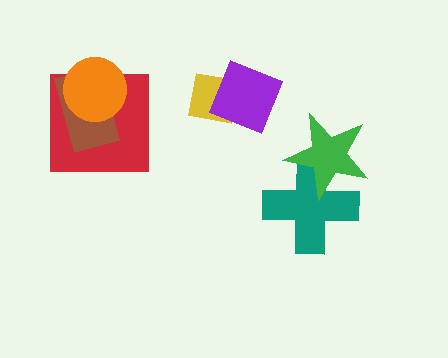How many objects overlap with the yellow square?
1 object overlaps with the yellow square.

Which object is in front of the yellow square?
The purple diamond is in front of the yellow square.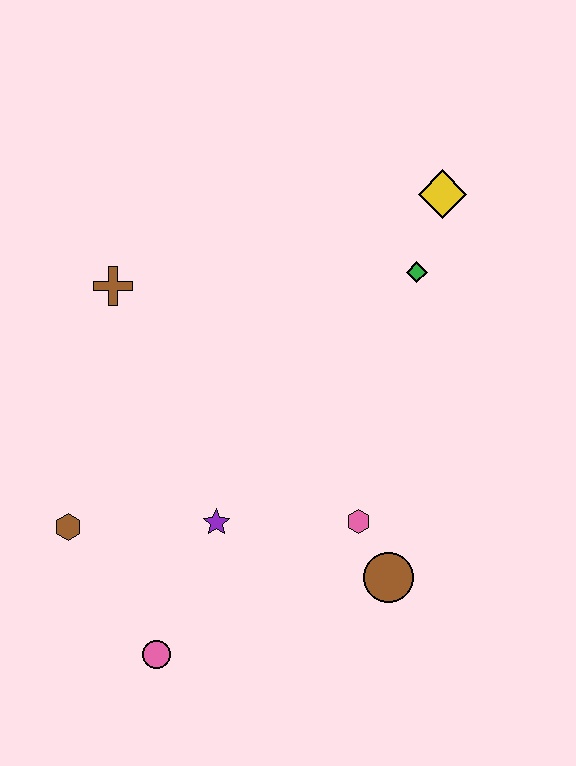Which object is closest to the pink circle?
The purple star is closest to the pink circle.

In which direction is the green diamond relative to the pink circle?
The green diamond is above the pink circle.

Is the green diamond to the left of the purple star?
No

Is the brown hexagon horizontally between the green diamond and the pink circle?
No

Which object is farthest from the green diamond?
The pink circle is farthest from the green diamond.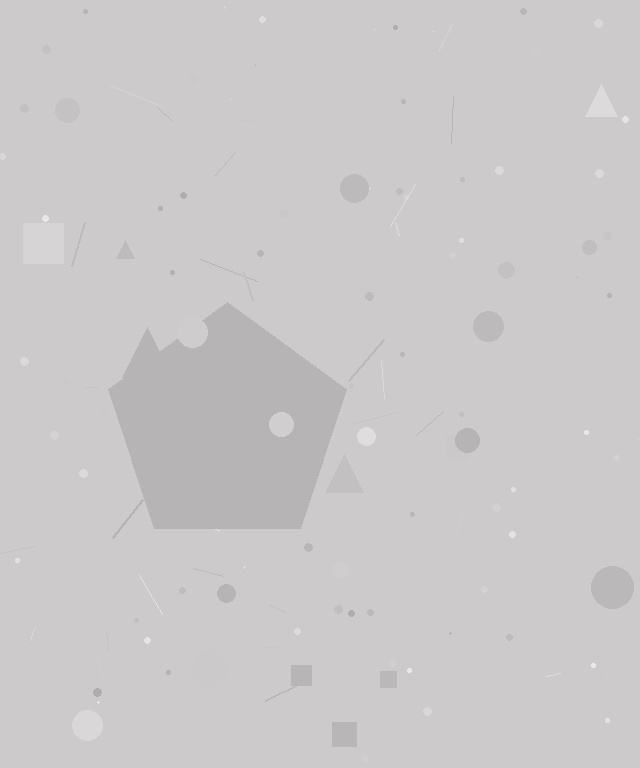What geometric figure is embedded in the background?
A pentagon is embedded in the background.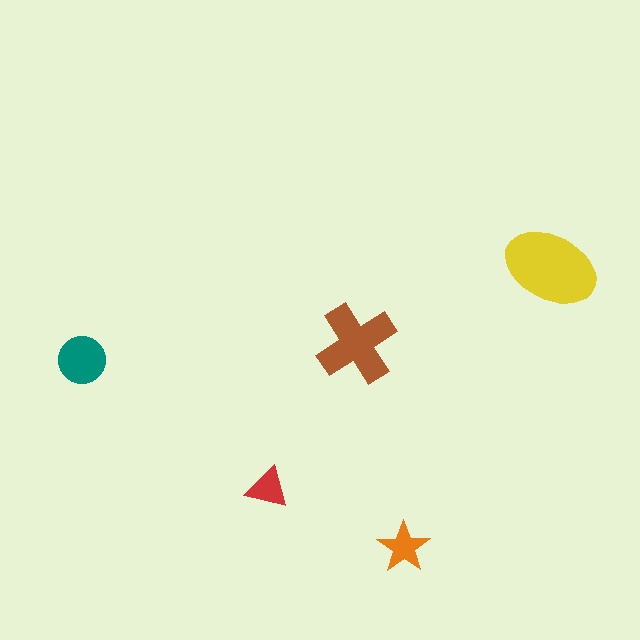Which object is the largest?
The yellow ellipse.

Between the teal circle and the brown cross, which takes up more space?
The brown cross.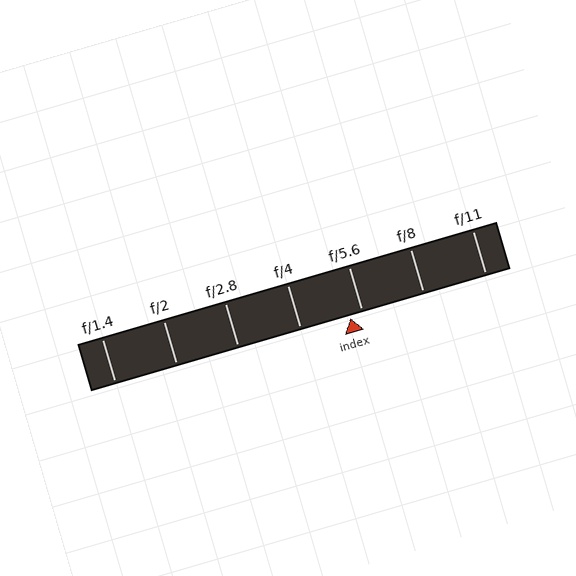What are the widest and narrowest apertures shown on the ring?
The widest aperture shown is f/1.4 and the narrowest is f/11.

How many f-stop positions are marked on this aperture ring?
There are 7 f-stop positions marked.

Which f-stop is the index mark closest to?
The index mark is closest to f/5.6.